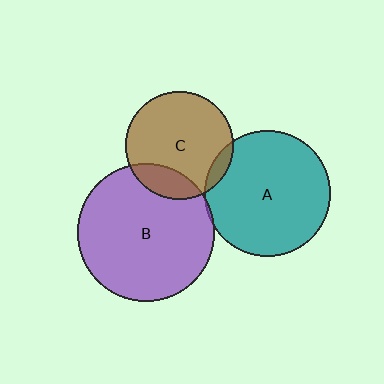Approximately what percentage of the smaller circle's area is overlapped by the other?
Approximately 15%.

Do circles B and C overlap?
Yes.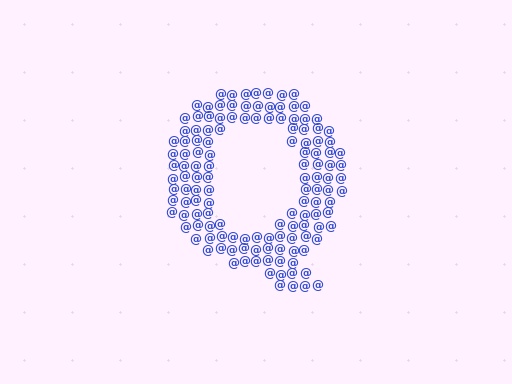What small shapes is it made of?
It is made of small at signs.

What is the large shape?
The large shape is the letter Q.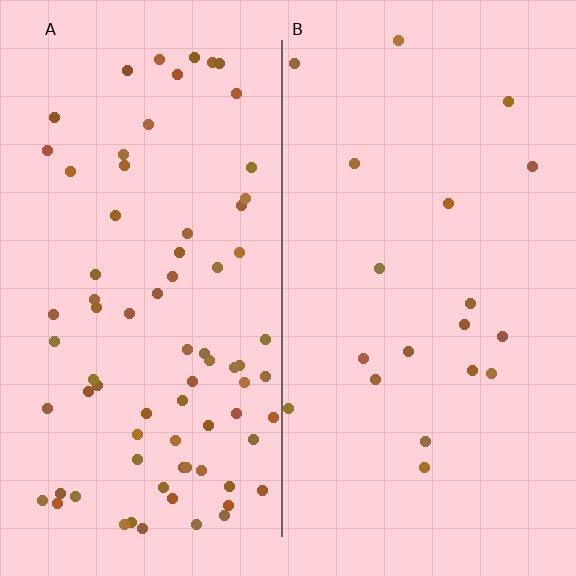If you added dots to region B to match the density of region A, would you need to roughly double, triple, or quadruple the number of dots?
Approximately quadruple.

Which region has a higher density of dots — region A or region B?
A (the left).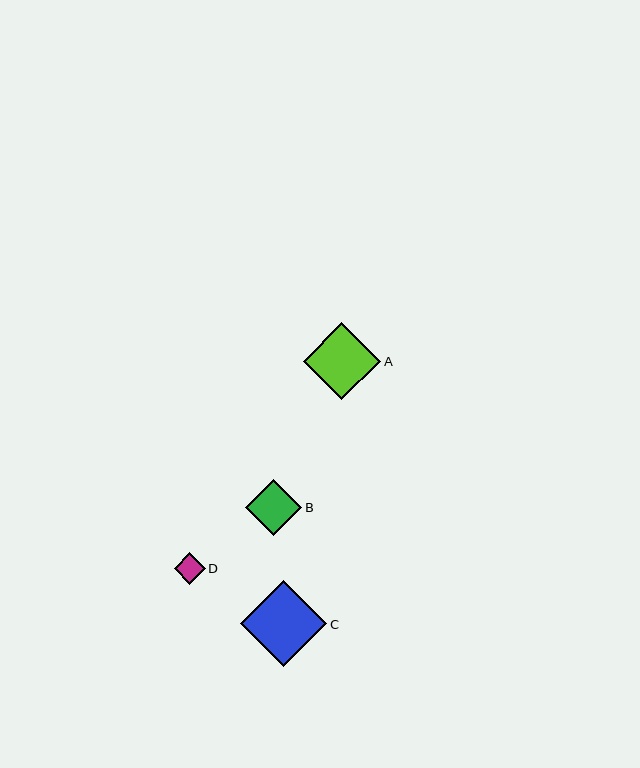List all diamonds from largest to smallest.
From largest to smallest: C, A, B, D.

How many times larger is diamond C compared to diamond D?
Diamond C is approximately 2.7 times the size of diamond D.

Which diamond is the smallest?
Diamond D is the smallest with a size of approximately 31 pixels.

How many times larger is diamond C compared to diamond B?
Diamond C is approximately 1.5 times the size of diamond B.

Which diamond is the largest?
Diamond C is the largest with a size of approximately 86 pixels.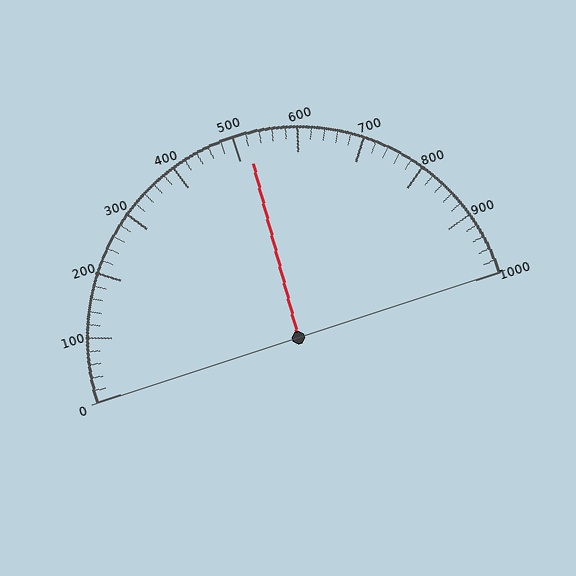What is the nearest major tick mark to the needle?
The nearest major tick mark is 500.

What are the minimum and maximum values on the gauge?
The gauge ranges from 0 to 1000.